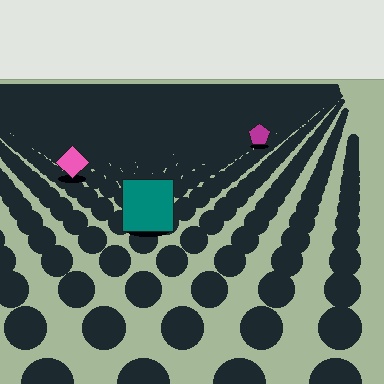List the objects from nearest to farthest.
From nearest to farthest: the teal square, the pink diamond, the magenta pentagon.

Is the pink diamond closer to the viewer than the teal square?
No. The teal square is closer — you can tell from the texture gradient: the ground texture is coarser near it.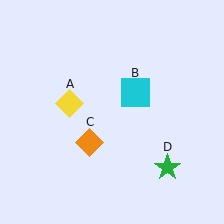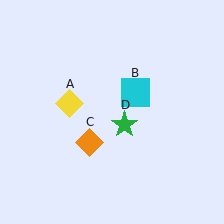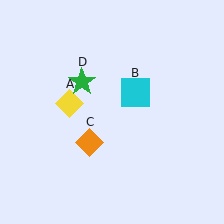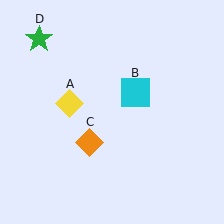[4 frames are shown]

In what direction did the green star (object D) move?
The green star (object D) moved up and to the left.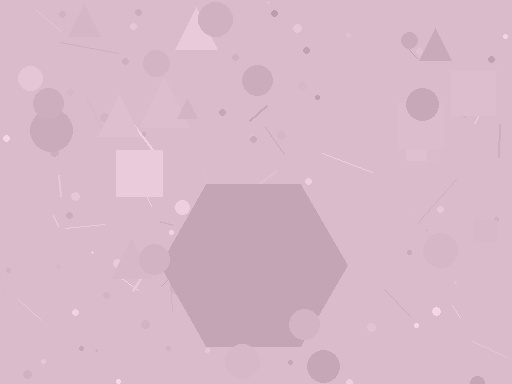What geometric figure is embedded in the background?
A hexagon is embedded in the background.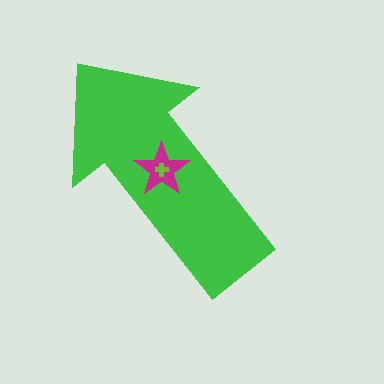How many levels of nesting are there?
3.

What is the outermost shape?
The green arrow.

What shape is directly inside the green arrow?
The magenta star.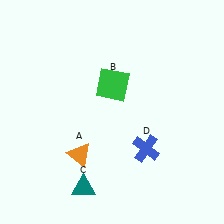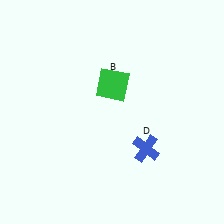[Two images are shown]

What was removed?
The teal triangle (C), the orange triangle (A) were removed in Image 2.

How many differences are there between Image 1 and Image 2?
There are 2 differences between the two images.